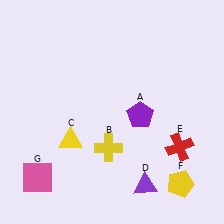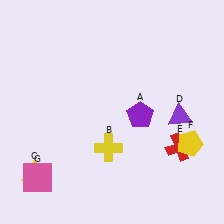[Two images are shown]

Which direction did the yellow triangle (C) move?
The yellow triangle (C) moved left.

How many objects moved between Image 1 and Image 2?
3 objects moved between the two images.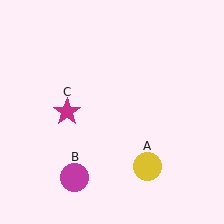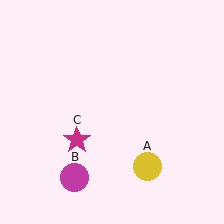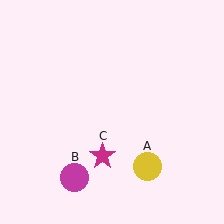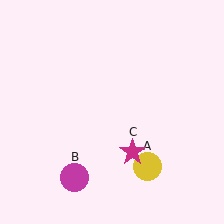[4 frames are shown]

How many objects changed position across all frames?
1 object changed position: magenta star (object C).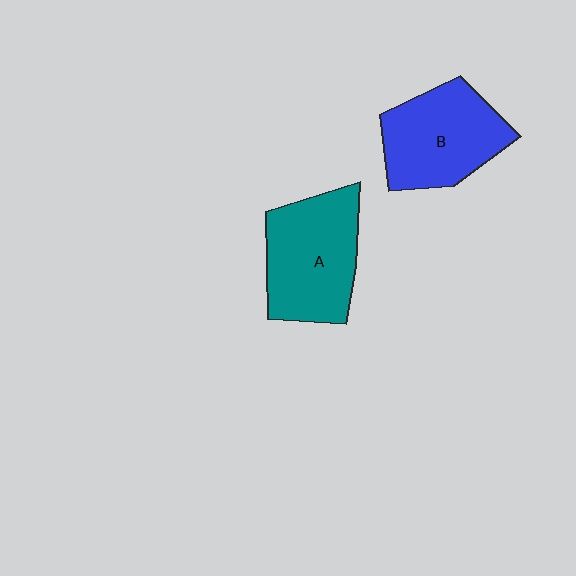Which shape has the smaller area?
Shape B (blue).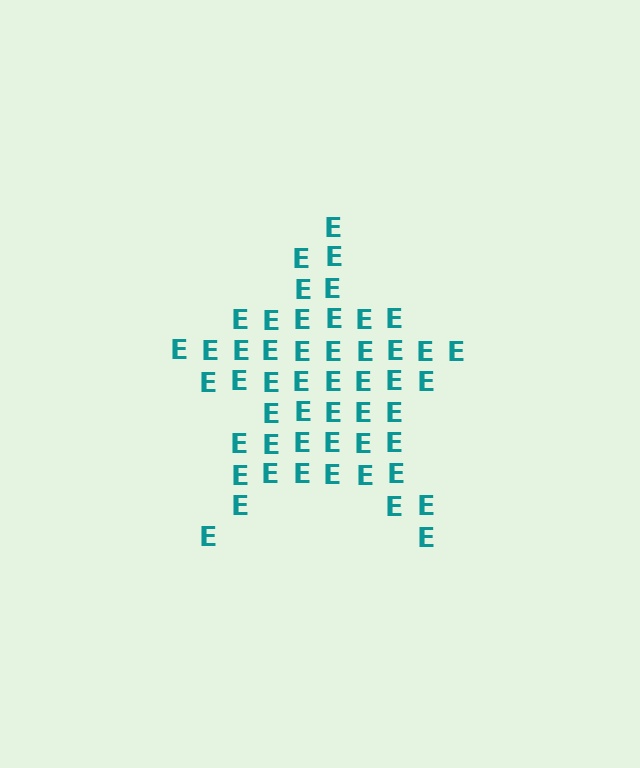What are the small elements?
The small elements are letter E's.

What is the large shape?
The large shape is a star.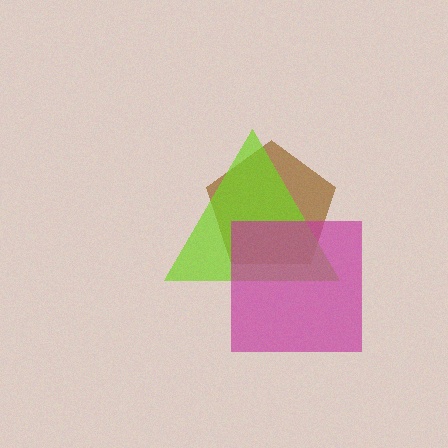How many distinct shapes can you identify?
There are 3 distinct shapes: a brown pentagon, a lime triangle, a magenta square.